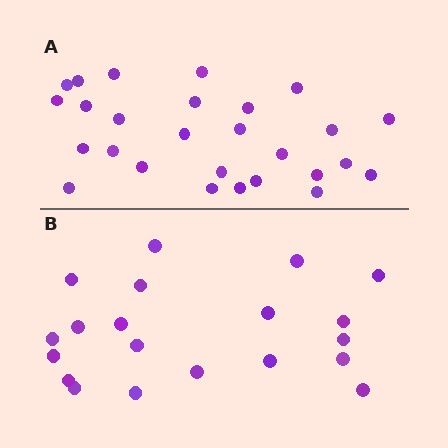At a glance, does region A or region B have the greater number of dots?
Region A (the top region) has more dots.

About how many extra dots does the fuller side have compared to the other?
Region A has roughly 8 or so more dots than region B.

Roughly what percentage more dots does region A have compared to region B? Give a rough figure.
About 35% more.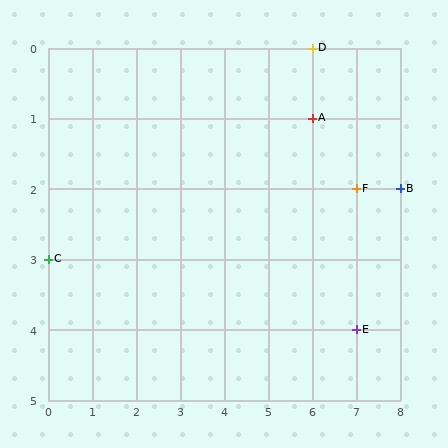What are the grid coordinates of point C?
Point C is at grid coordinates (0, 3).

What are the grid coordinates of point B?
Point B is at grid coordinates (8, 2).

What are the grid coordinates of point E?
Point E is at grid coordinates (7, 4).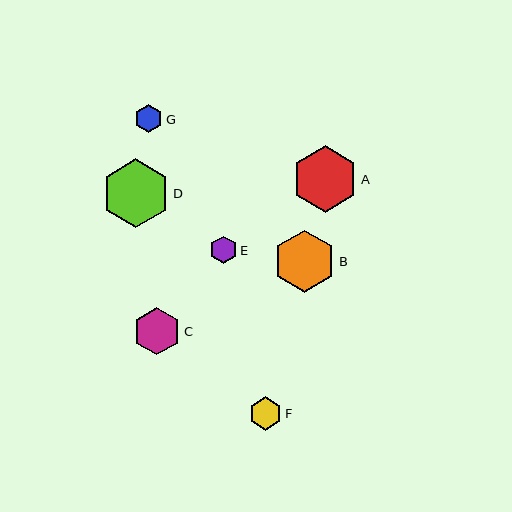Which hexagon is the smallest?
Hexagon E is the smallest with a size of approximately 27 pixels.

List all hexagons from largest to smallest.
From largest to smallest: D, A, B, C, F, G, E.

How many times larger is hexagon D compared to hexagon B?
Hexagon D is approximately 1.1 times the size of hexagon B.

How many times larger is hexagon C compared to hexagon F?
Hexagon C is approximately 1.4 times the size of hexagon F.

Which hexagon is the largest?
Hexagon D is the largest with a size of approximately 69 pixels.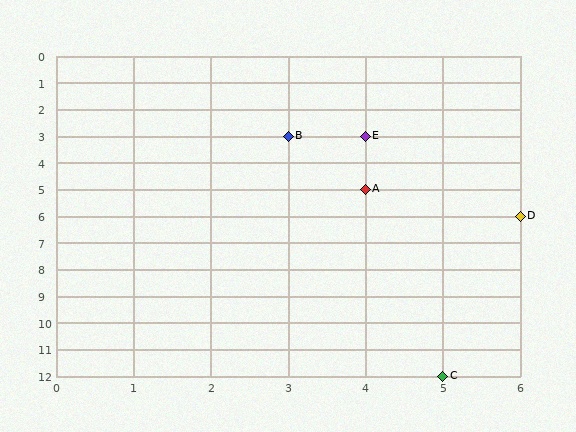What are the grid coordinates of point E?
Point E is at grid coordinates (4, 3).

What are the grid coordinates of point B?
Point B is at grid coordinates (3, 3).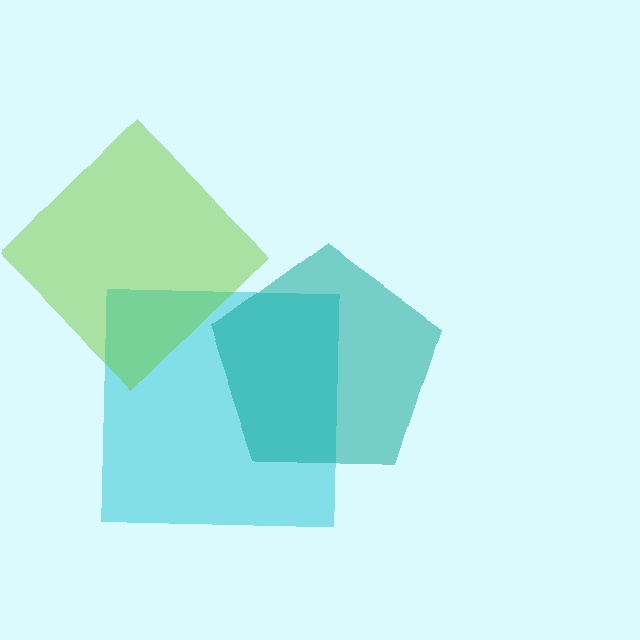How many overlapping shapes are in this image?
There are 3 overlapping shapes in the image.